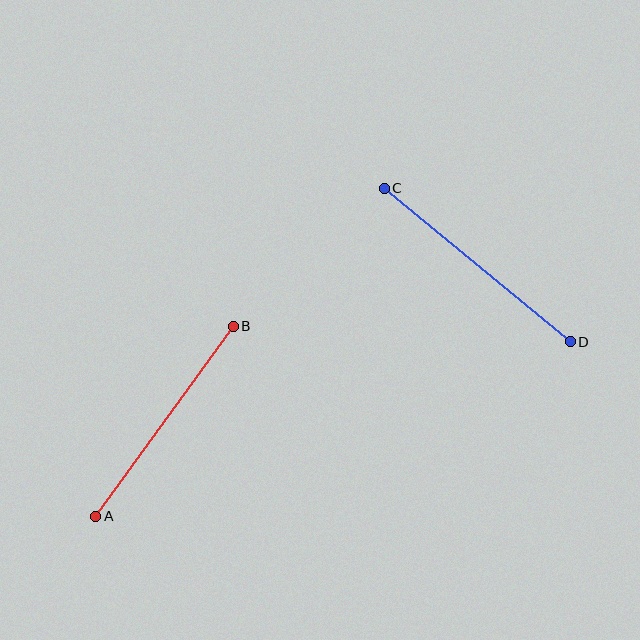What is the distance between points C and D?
The distance is approximately 241 pixels.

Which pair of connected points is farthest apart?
Points C and D are farthest apart.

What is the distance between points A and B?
The distance is approximately 234 pixels.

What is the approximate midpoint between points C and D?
The midpoint is at approximately (477, 265) pixels.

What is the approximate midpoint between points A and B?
The midpoint is at approximately (165, 421) pixels.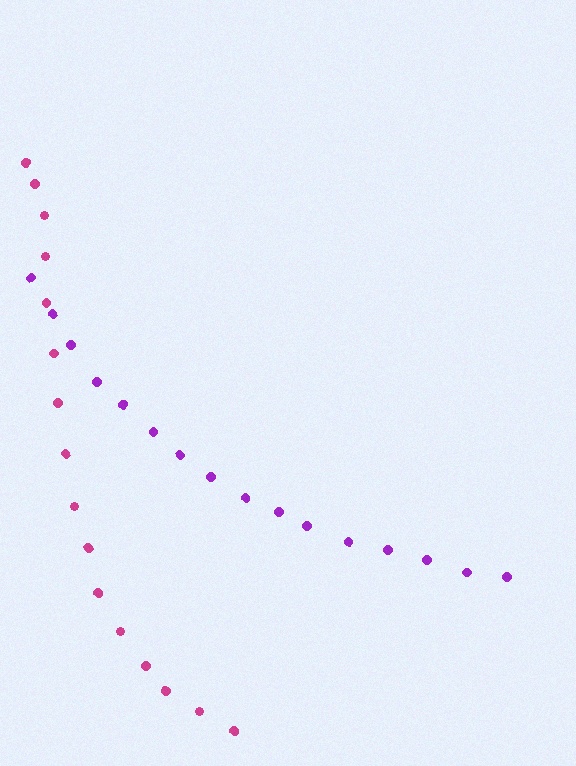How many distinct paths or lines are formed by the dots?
There are 2 distinct paths.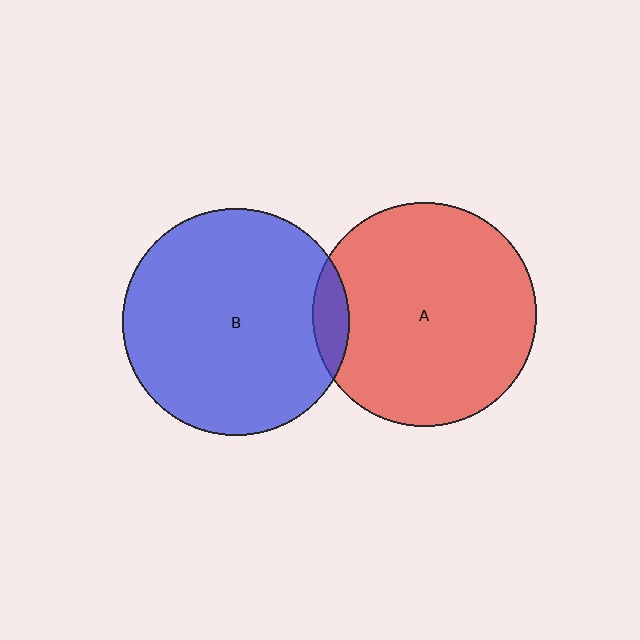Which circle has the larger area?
Circle B (blue).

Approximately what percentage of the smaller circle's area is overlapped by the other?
Approximately 10%.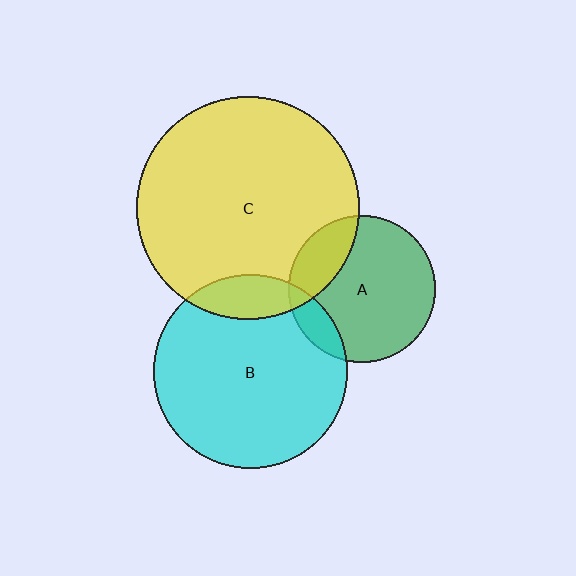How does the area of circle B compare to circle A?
Approximately 1.7 times.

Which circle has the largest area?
Circle C (yellow).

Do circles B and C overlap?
Yes.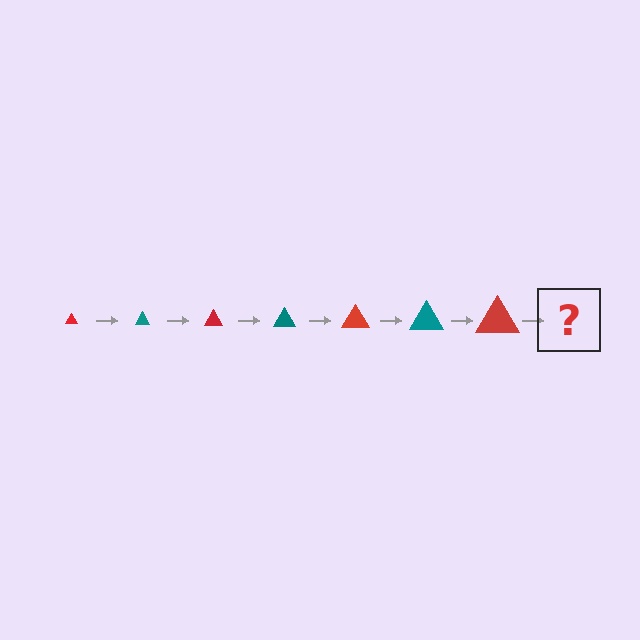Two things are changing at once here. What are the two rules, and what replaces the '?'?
The two rules are that the triangle grows larger each step and the color cycles through red and teal. The '?' should be a teal triangle, larger than the previous one.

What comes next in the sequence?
The next element should be a teal triangle, larger than the previous one.